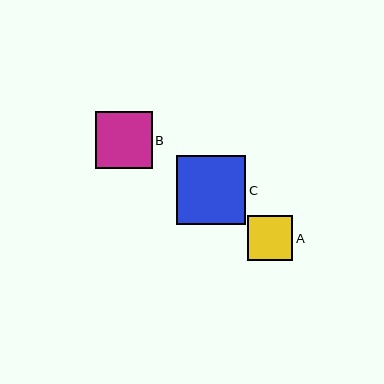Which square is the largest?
Square C is the largest with a size of approximately 69 pixels.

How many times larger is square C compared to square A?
Square C is approximately 1.5 times the size of square A.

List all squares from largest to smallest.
From largest to smallest: C, B, A.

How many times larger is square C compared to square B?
Square C is approximately 1.2 times the size of square B.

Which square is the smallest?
Square A is the smallest with a size of approximately 45 pixels.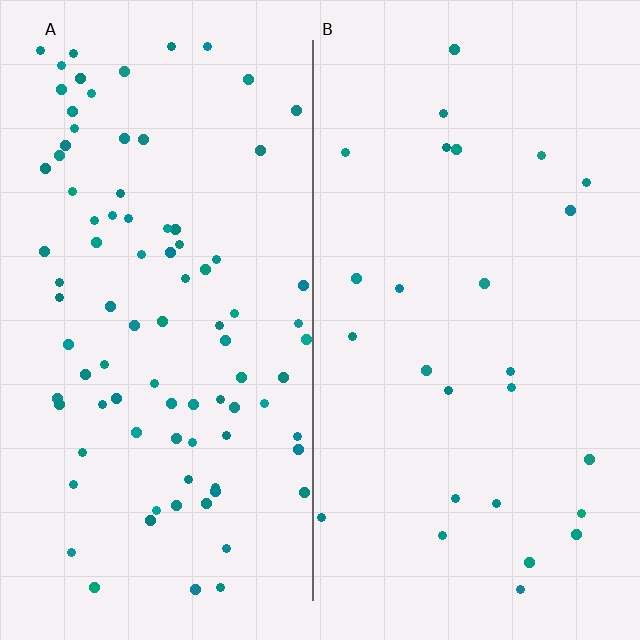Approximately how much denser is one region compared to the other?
Approximately 3.4× — region A over region B.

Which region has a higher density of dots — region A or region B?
A (the left).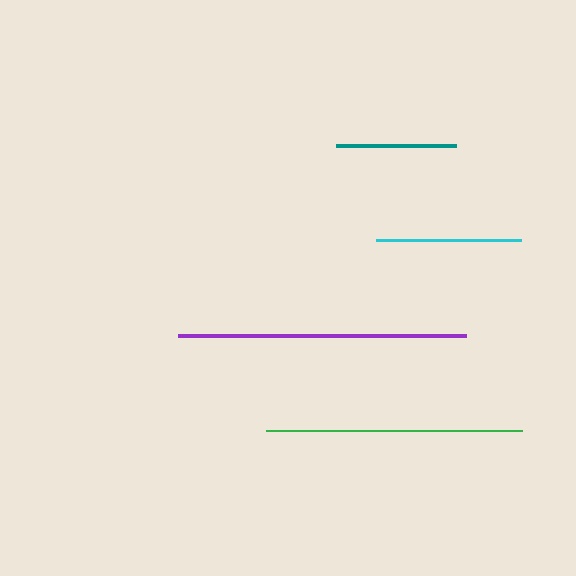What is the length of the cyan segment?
The cyan segment is approximately 145 pixels long.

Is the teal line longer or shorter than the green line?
The green line is longer than the teal line.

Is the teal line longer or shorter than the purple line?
The purple line is longer than the teal line.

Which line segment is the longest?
The purple line is the longest at approximately 288 pixels.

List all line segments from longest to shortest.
From longest to shortest: purple, green, cyan, teal.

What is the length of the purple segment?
The purple segment is approximately 288 pixels long.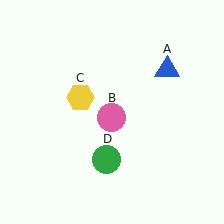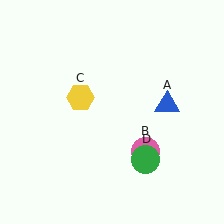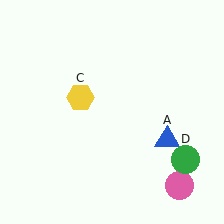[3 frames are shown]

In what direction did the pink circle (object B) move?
The pink circle (object B) moved down and to the right.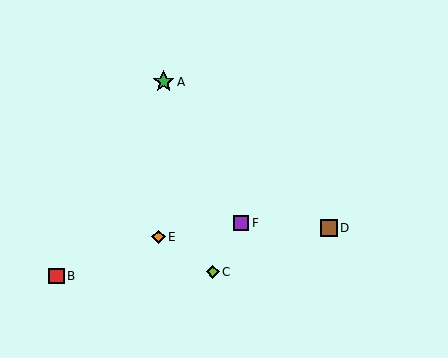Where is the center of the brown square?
The center of the brown square is at (329, 228).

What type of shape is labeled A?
Shape A is a green star.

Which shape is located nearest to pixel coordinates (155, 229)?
The orange diamond (labeled E) at (158, 237) is nearest to that location.